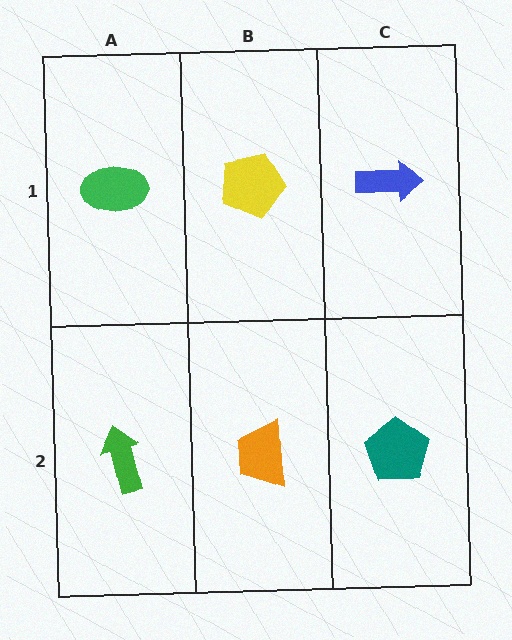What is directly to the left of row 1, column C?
A yellow pentagon.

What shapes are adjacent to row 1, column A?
A green arrow (row 2, column A), a yellow pentagon (row 1, column B).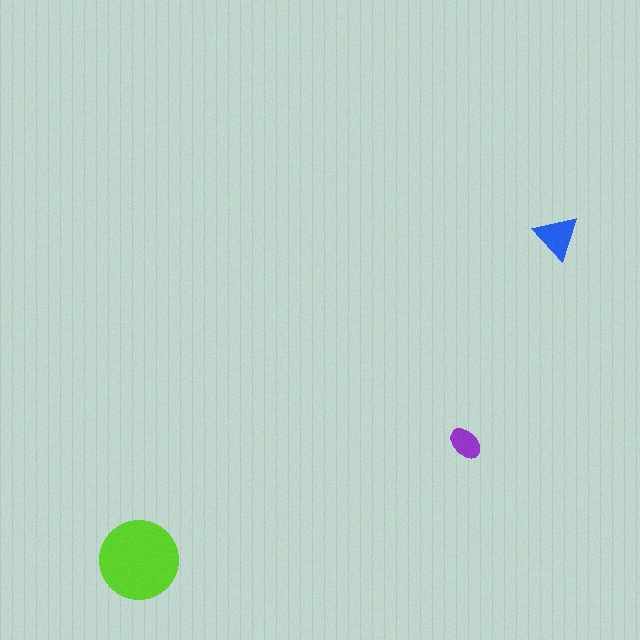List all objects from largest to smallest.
The lime circle, the blue triangle, the purple ellipse.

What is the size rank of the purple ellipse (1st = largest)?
3rd.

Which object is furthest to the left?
The lime circle is leftmost.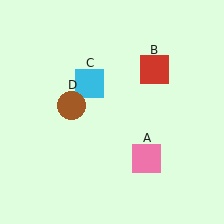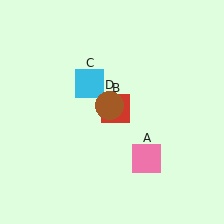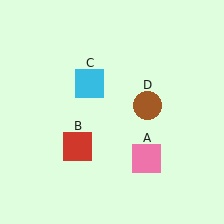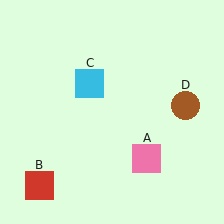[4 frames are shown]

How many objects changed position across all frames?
2 objects changed position: red square (object B), brown circle (object D).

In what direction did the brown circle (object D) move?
The brown circle (object D) moved right.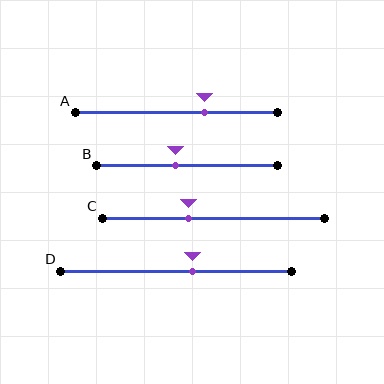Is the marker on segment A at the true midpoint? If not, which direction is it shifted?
No, the marker on segment A is shifted to the right by about 14% of the segment length.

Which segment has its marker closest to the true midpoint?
Segment B has its marker closest to the true midpoint.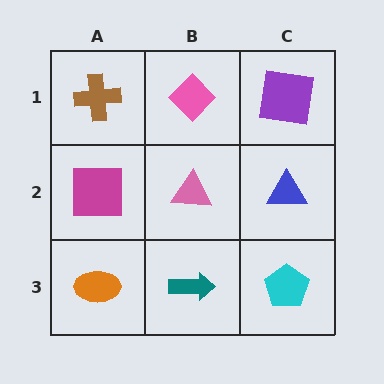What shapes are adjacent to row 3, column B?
A pink triangle (row 2, column B), an orange ellipse (row 3, column A), a cyan pentagon (row 3, column C).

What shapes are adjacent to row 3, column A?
A magenta square (row 2, column A), a teal arrow (row 3, column B).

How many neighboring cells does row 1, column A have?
2.